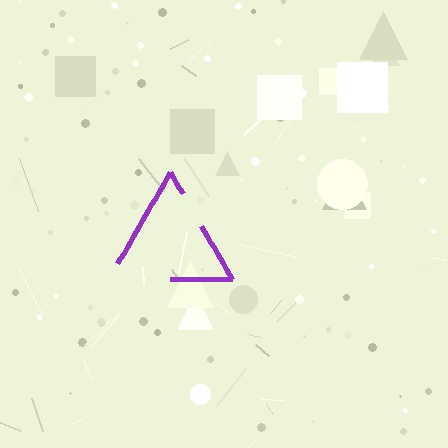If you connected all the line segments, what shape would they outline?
They would outline a triangle.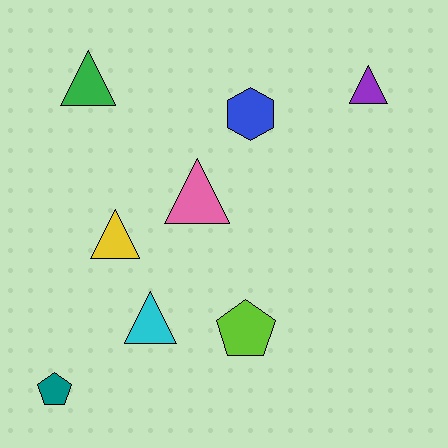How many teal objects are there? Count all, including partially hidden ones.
There is 1 teal object.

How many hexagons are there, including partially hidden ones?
There is 1 hexagon.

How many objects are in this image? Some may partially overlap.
There are 8 objects.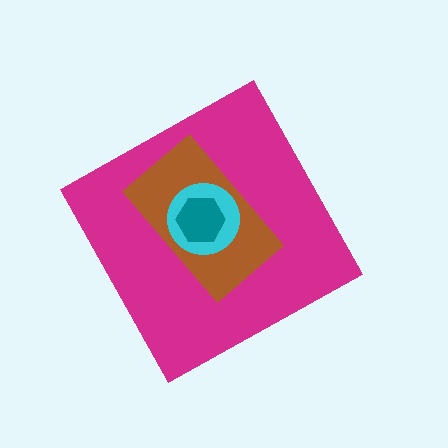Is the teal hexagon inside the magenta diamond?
Yes.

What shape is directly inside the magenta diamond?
The brown rectangle.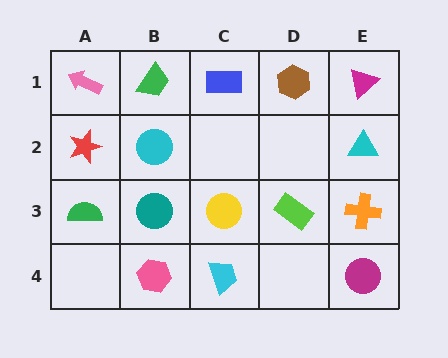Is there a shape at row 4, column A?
No, that cell is empty.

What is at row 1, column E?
A magenta triangle.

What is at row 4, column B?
A pink hexagon.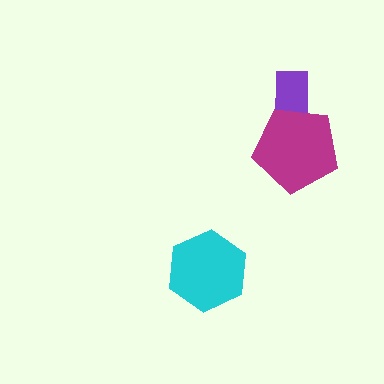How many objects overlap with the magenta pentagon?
1 object overlaps with the magenta pentagon.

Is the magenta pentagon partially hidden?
No, no other shape covers it.